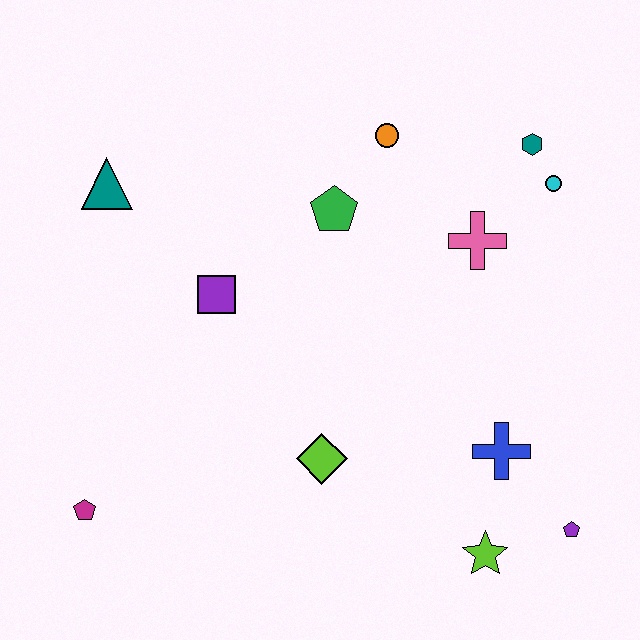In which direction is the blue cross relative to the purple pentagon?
The blue cross is above the purple pentagon.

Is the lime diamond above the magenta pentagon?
Yes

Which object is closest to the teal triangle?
The purple square is closest to the teal triangle.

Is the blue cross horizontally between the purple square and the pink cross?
No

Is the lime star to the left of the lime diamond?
No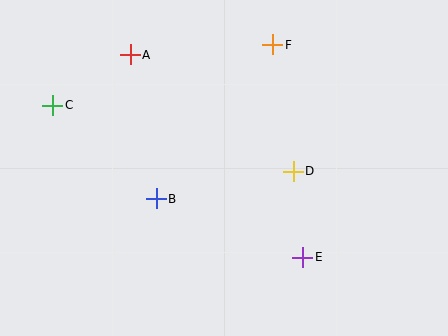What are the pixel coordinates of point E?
Point E is at (302, 257).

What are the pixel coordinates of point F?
Point F is at (273, 45).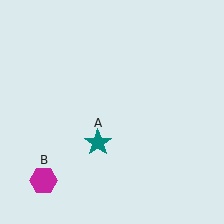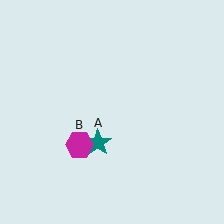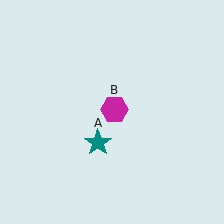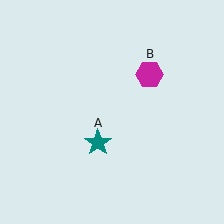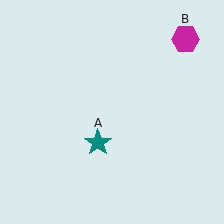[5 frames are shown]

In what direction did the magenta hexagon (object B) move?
The magenta hexagon (object B) moved up and to the right.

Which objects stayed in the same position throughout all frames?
Teal star (object A) remained stationary.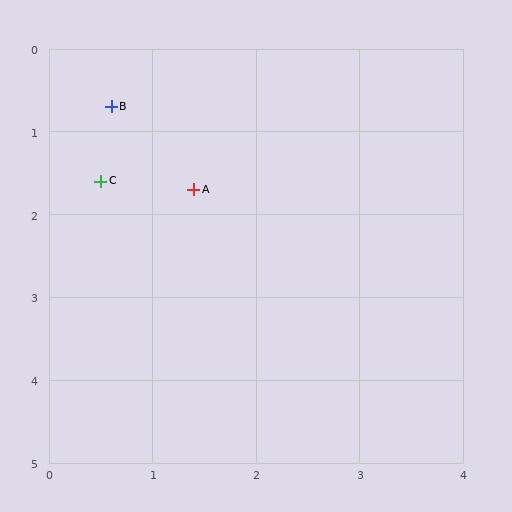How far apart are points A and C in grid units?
Points A and C are about 0.9 grid units apart.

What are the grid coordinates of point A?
Point A is at approximately (1.4, 1.7).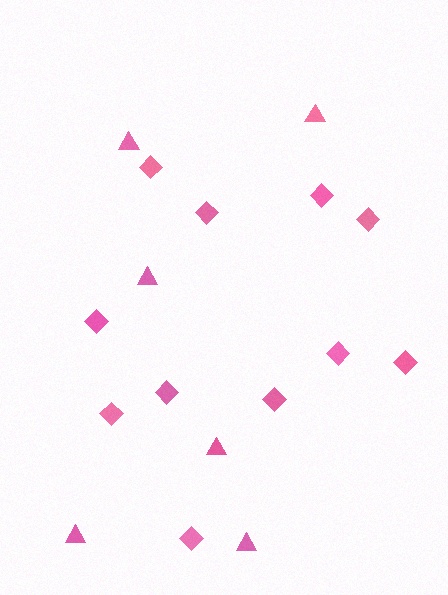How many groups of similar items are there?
There are 2 groups: one group of diamonds (11) and one group of triangles (6).